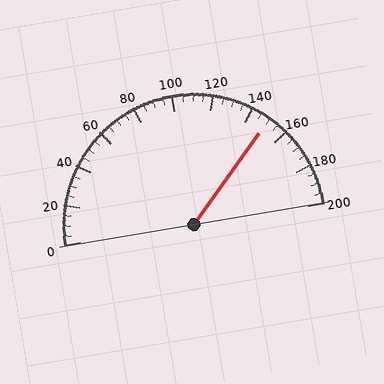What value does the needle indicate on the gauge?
The needle indicates approximately 150.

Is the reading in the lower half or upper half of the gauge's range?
The reading is in the upper half of the range (0 to 200).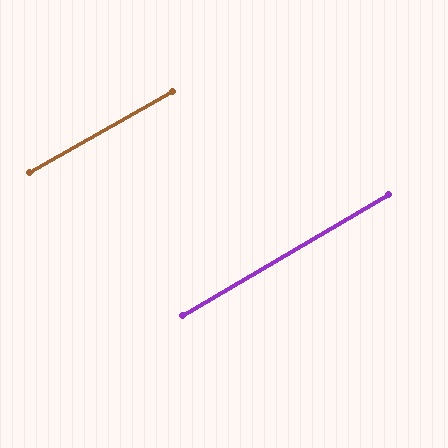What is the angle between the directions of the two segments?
Approximately 1 degree.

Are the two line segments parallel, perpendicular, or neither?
Parallel — their directions differ by only 0.7°.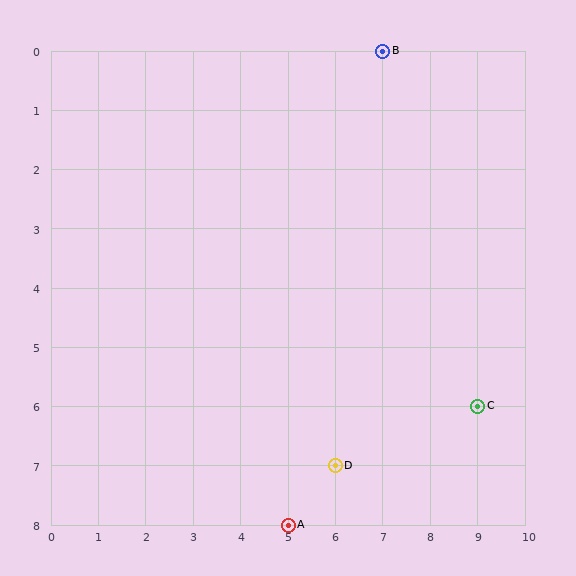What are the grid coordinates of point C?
Point C is at grid coordinates (9, 6).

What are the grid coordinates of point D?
Point D is at grid coordinates (6, 7).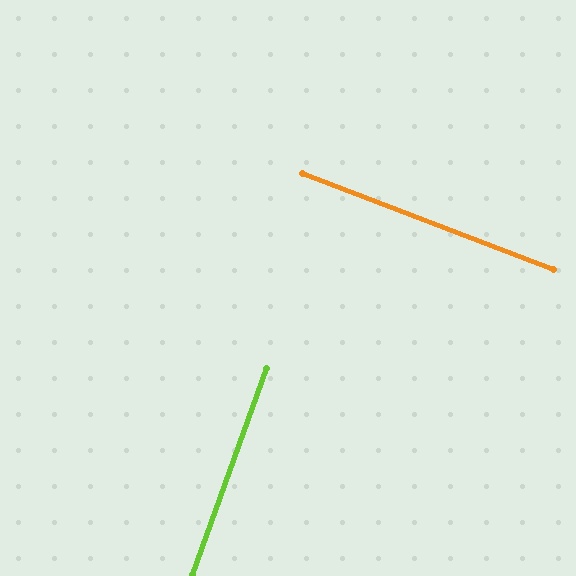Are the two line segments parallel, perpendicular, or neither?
Perpendicular — they meet at approximately 89°.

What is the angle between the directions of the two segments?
Approximately 89 degrees.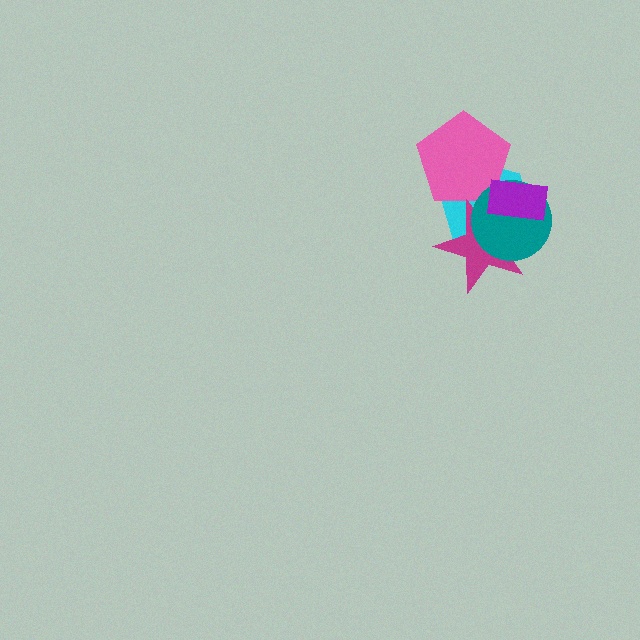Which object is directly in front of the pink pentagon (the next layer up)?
The magenta star is directly in front of the pink pentagon.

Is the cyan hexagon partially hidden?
Yes, it is partially covered by another shape.